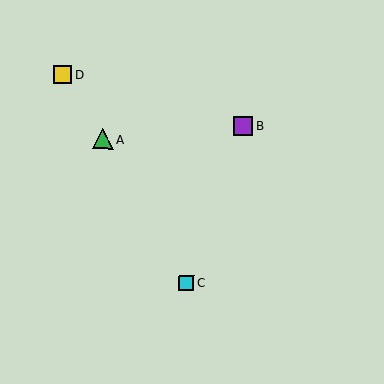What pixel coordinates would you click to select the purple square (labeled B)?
Click at (243, 126) to select the purple square B.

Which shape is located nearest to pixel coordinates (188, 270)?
The cyan square (labeled C) at (186, 283) is nearest to that location.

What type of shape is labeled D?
Shape D is a yellow square.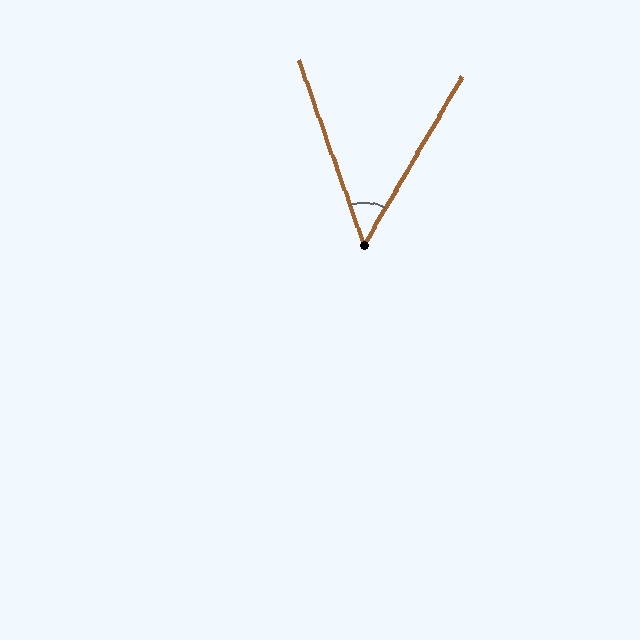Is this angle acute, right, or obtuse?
It is acute.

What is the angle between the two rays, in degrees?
Approximately 50 degrees.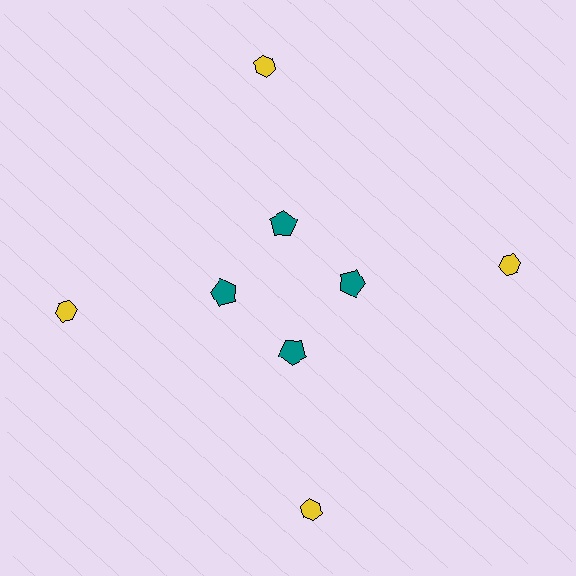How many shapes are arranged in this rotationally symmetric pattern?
There are 8 shapes, arranged in 4 groups of 2.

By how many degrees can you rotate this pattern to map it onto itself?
The pattern maps onto itself every 90 degrees of rotation.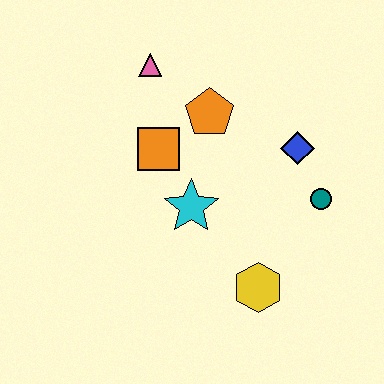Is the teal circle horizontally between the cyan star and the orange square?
No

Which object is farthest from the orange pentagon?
The yellow hexagon is farthest from the orange pentagon.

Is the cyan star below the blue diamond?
Yes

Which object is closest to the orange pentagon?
The orange square is closest to the orange pentagon.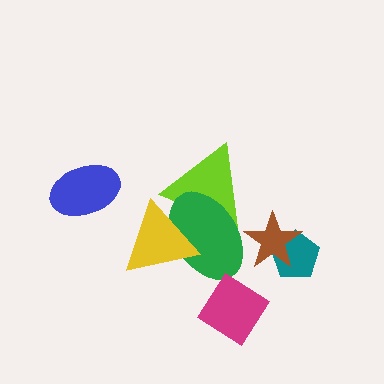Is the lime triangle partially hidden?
Yes, it is partially covered by another shape.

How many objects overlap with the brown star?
2 objects overlap with the brown star.